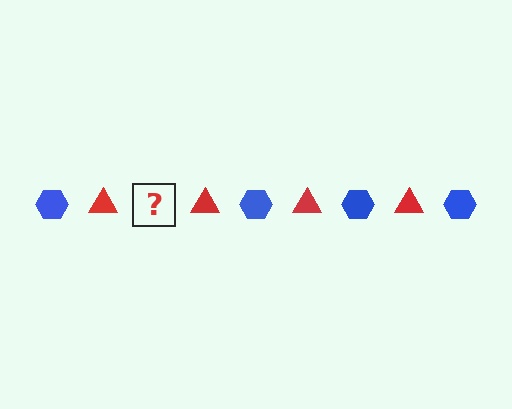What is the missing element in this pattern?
The missing element is a blue hexagon.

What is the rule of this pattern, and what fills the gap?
The rule is that the pattern alternates between blue hexagon and red triangle. The gap should be filled with a blue hexagon.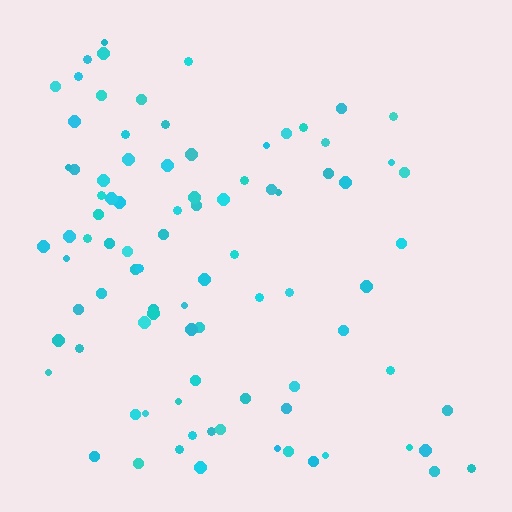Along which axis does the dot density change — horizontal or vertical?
Horizontal.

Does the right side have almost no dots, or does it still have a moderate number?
Still a moderate number, just noticeably fewer than the left.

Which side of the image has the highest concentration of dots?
The left.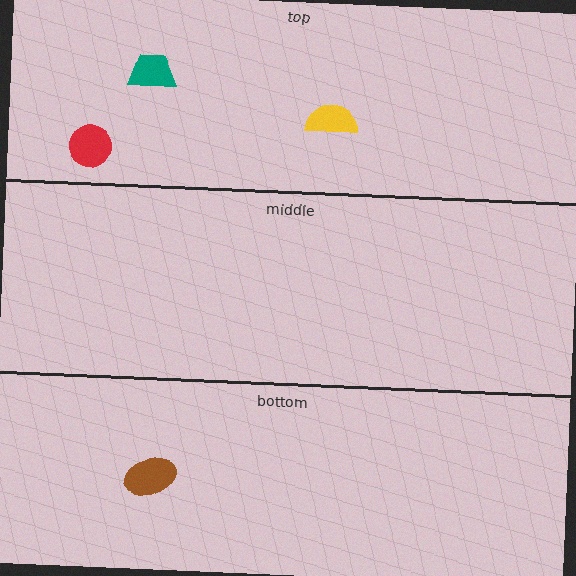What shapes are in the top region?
The teal trapezoid, the red circle, the yellow semicircle.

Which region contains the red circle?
The top region.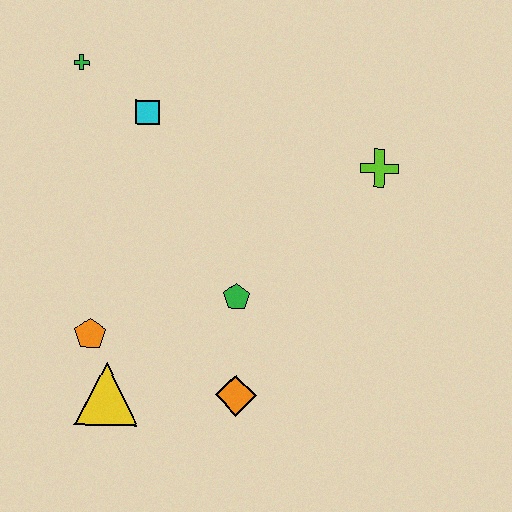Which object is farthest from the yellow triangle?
The lime cross is farthest from the yellow triangle.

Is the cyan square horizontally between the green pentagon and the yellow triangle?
Yes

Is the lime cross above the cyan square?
No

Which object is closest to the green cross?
The cyan square is closest to the green cross.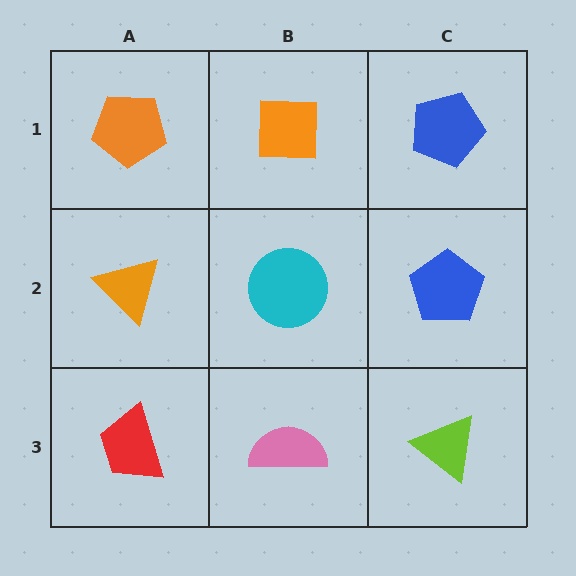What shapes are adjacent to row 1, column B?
A cyan circle (row 2, column B), an orange pentagon (row 1, column A), a blue pentagon (row 1, column C).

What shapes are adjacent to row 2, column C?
A blue pentagon (row 1, column C), a lime triangle (row 3, column C), a cyan circle (row 2, column B).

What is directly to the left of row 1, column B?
An orange pentagon.